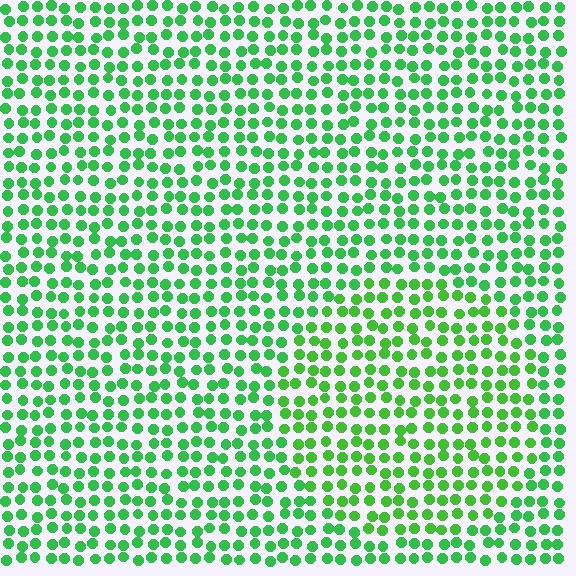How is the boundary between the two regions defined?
The boundary is defined purely by a slight shift in hue (about 17 degrees). Spacing, size, and orientation are identical on both sides.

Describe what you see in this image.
The image is filled with small green elements in a uniform arrangement. A circle-shaped region is visible where the elements are tinted to a slightly different hue, forming a subtle color boundary.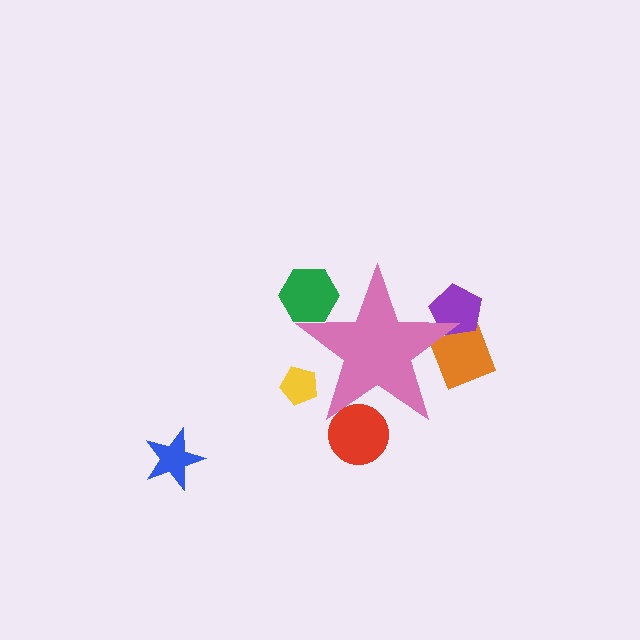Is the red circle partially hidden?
Yes, the red circle is partially hidden behind the pink star.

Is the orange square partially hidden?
Yes, the orange square is partially hidden behind the pink star.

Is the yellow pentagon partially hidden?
Yes, the yellow pentagon is partially hidden behind the pink star.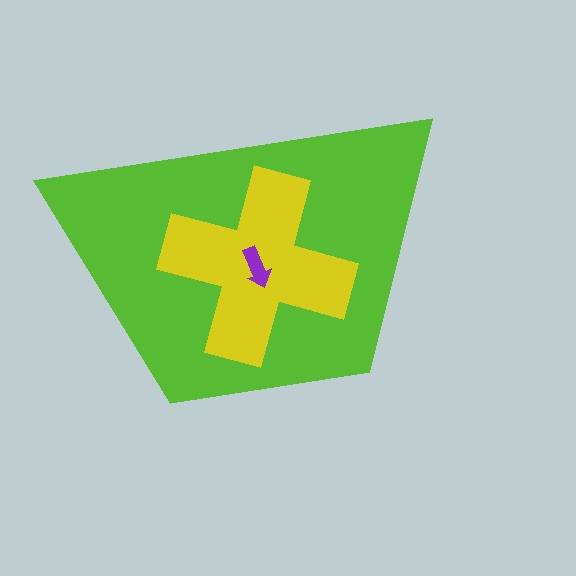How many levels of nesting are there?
3.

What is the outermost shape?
The lime trapezoid.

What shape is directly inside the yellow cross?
The purple arrow.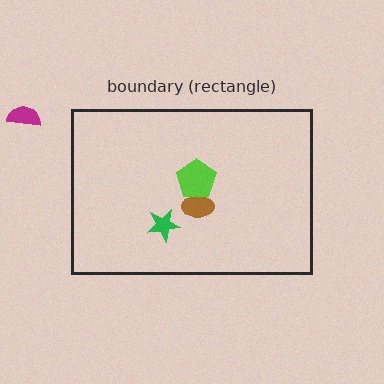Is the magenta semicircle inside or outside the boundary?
Outside.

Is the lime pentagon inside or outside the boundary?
Inside.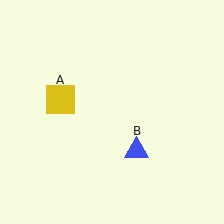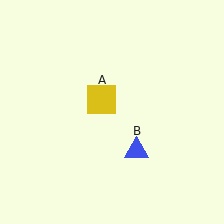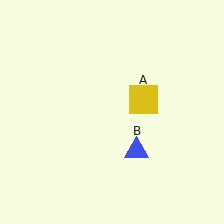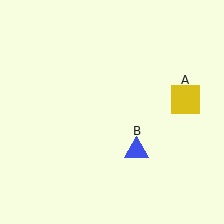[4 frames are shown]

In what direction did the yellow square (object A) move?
The yellow square (object A) moved right.